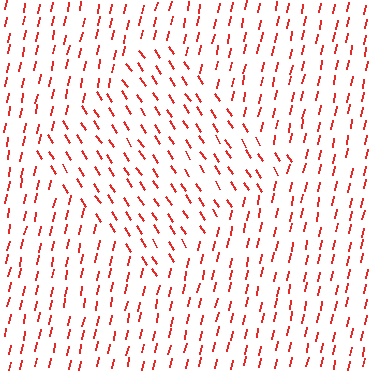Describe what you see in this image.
The image is filled with small red line segments. A diamond region in the image has lines oriented differently from the surrounding lines, creating a visible texture boundary.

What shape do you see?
I see a diamond.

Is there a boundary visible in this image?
Yes, there is a texture boundary formed by a change in line orientation.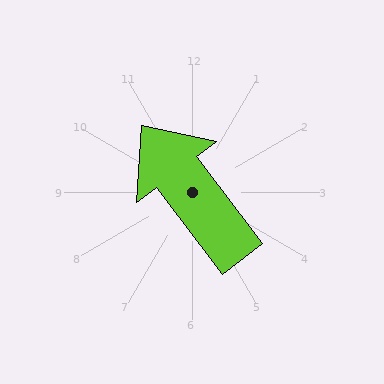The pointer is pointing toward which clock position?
Roughly 11 o'clock.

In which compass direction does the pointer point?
Northwest.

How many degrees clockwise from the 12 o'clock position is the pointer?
Approximately 323 degrees.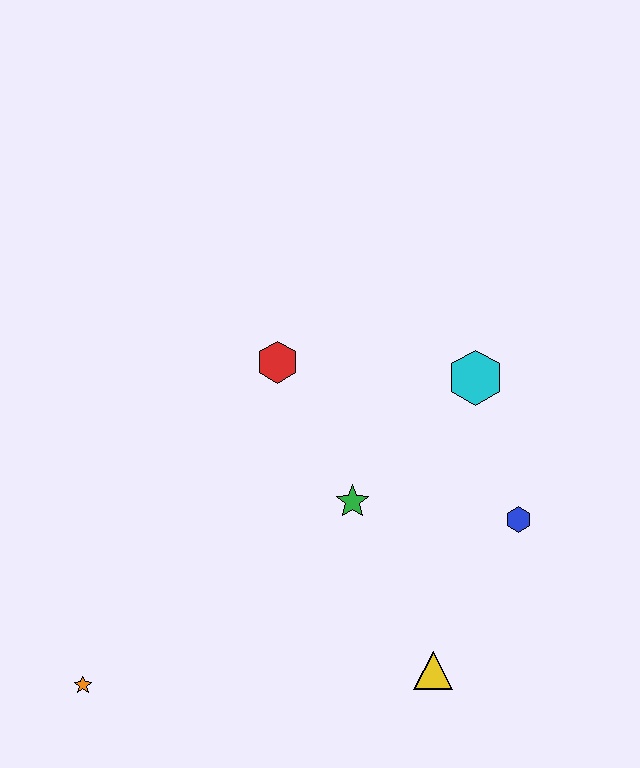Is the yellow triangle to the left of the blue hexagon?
Yes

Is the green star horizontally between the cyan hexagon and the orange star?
Yes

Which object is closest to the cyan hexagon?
The blue hexagon is closest to the cyan hexagon.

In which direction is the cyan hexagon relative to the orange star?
The cyan hexagon is to the right of the orange star.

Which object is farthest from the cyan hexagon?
The orange star is farthest from the cyan hexagon.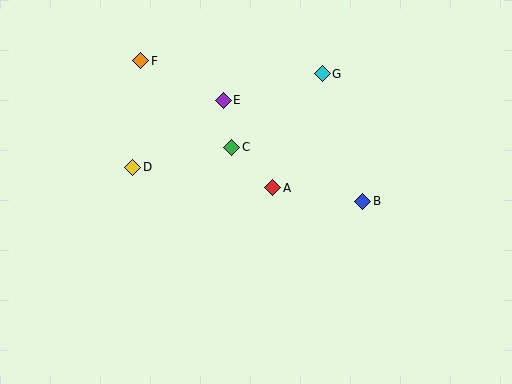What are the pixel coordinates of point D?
Point D is at (133, 167).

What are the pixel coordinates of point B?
Point B is at (363, 201).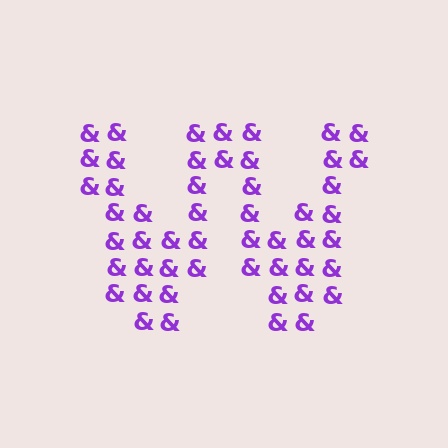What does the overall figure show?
The overall figure shows the letter W.